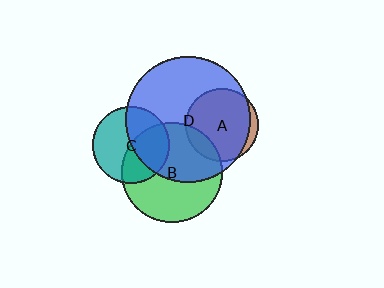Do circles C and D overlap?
Yes.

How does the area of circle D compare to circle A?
Approximately 3.0 times.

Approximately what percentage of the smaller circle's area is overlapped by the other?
Approximately 45%.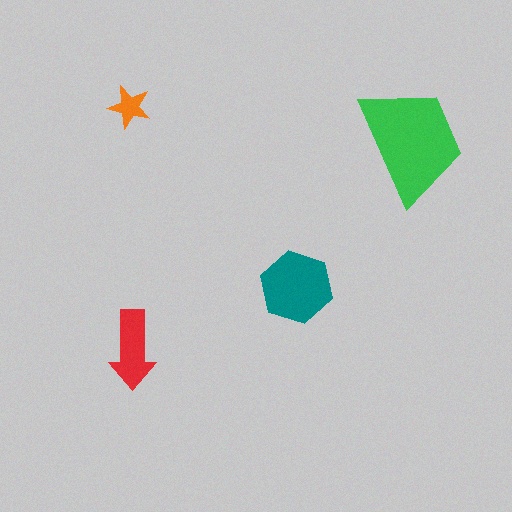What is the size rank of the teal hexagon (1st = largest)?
2nd.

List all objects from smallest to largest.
The orange star, the red arrow, the teal hexagon, the green trapezoid.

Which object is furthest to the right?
The green trapezoid is rightmost.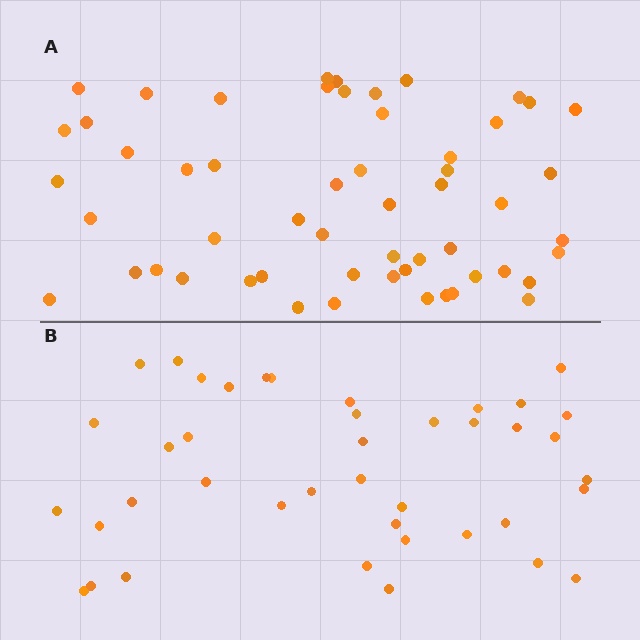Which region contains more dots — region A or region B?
Region A (the top region) has more dots.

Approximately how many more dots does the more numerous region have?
Region A has approximately 15 more dots than region B.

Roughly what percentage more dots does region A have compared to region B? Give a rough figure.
About 35% more.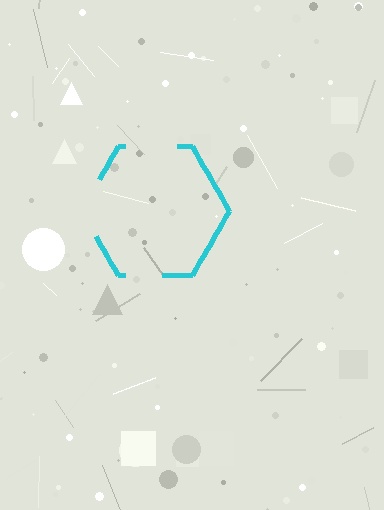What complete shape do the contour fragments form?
The contour fragments form a hexagon.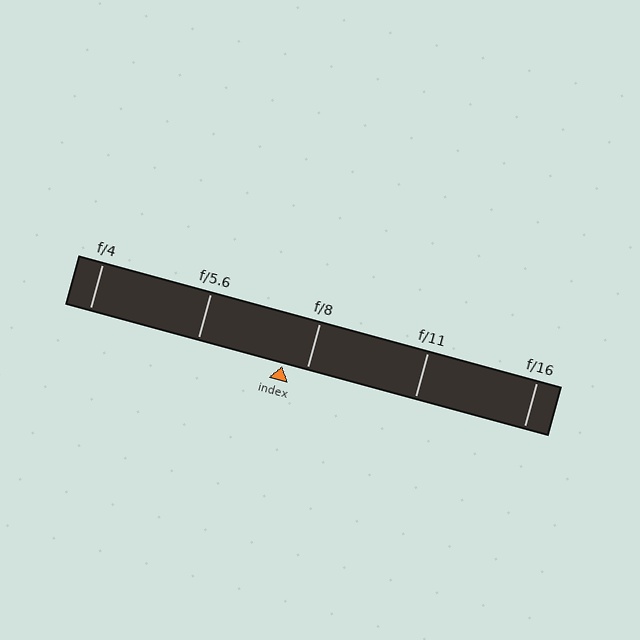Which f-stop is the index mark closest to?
The index mark is closest to f/8.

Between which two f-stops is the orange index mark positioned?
The index mark is between f/5.6 and f/8.